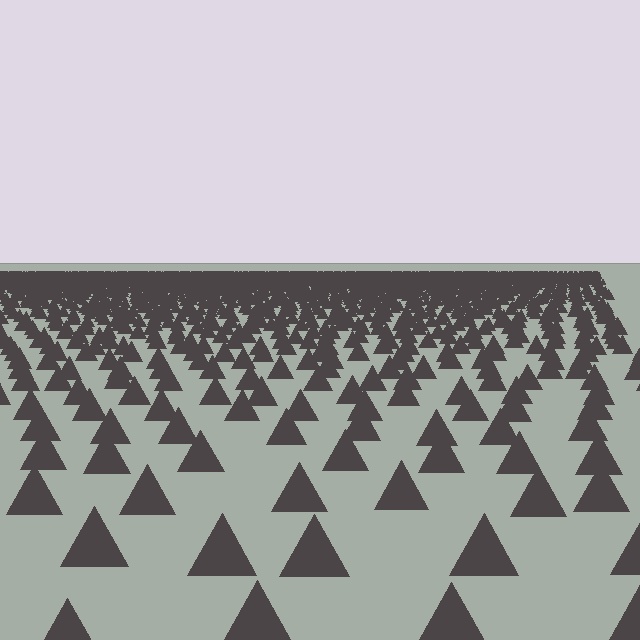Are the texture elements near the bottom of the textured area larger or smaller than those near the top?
Larger. Near the bottom, elements are closer to the viewer and appear at a bigger on-screen size.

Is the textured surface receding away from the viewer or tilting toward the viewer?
The surface is receding away from the viewer. Texture elements get smaller and denser toward the top.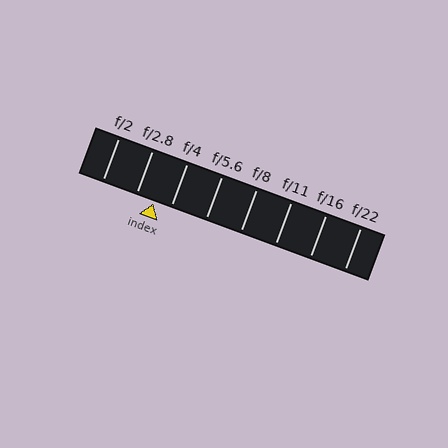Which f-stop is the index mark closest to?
The index mark is closest to f/4.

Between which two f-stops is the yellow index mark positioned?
The index mark is between f/2.8 and f/4.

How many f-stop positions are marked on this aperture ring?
There are 8 f-stop positions marked.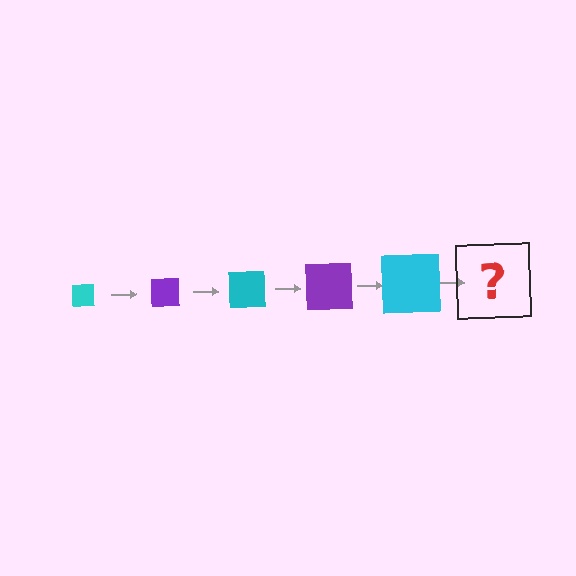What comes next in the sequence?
The next element should be a purple square, larger than the previous one.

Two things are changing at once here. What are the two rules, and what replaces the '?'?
The two rules are that the square grows larger each step and the color cycles through cyan and purple. The '?' should be a purple square, larger than the previous one.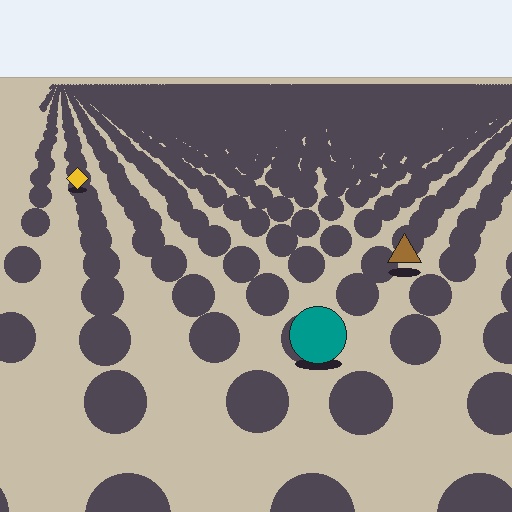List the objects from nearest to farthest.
From nearest to farthest: the teal circle, the brown triangle, the yellow diamond.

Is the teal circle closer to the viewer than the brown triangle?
Yes. The teal circle is closer — you can tell from the texture gradient: the ground texture is coarser near it.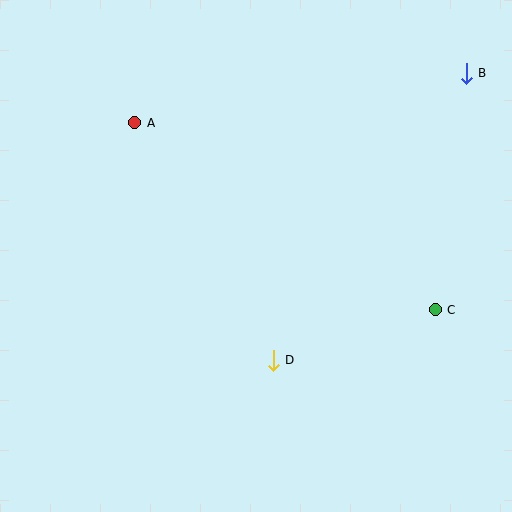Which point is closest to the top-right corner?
Point B is closest to the top-right corner.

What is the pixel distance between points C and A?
The distance between C and A is 354 pixels.